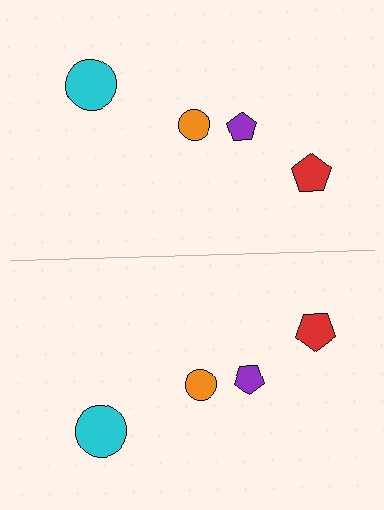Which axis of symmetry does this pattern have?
The pattern has a horizontal axis of symmetry running through the center of the image.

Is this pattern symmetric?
Yes, this pattern has bilateral (reflection) symmetry.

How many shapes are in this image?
There are 8 shapes in this image.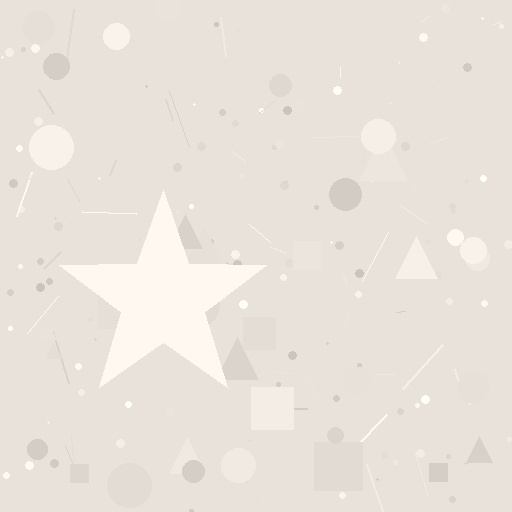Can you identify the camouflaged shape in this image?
The camouflaged shape is a star.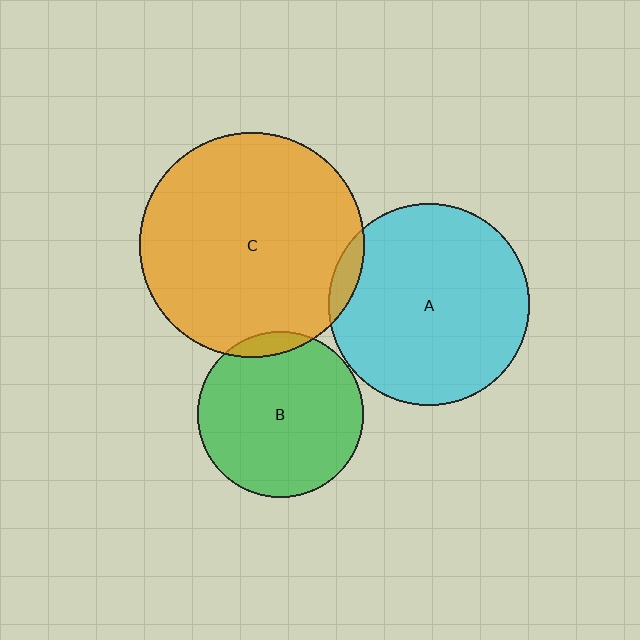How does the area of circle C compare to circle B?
Approximately 1.8 times.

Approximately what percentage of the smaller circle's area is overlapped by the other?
Approximately 5%.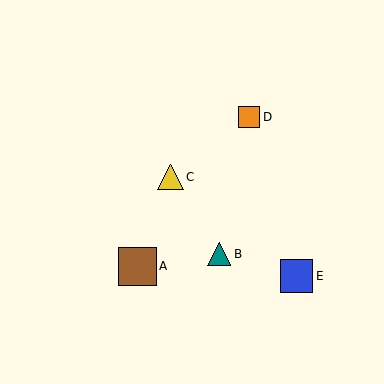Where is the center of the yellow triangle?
The center of the yellow triangle is at (170, 177).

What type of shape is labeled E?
Shape E is a blue square.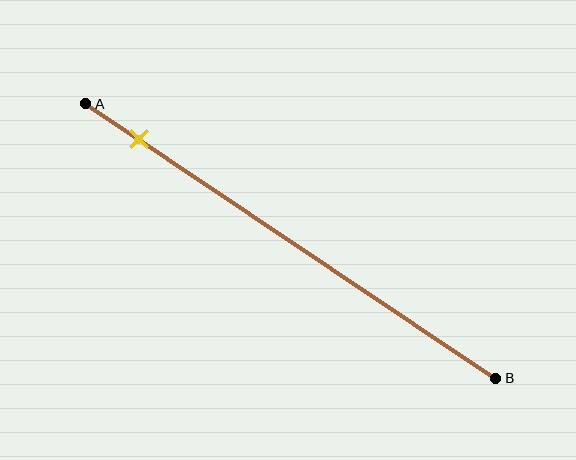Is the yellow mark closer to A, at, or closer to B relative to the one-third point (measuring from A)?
The yellow mark is closer to point A than the one-third point of segment AB.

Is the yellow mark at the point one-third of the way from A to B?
No, the mark is at about 15% from A, not at the 33% one-third point.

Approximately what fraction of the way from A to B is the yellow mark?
The yellow mark is approximately 15% of the way from A to B.